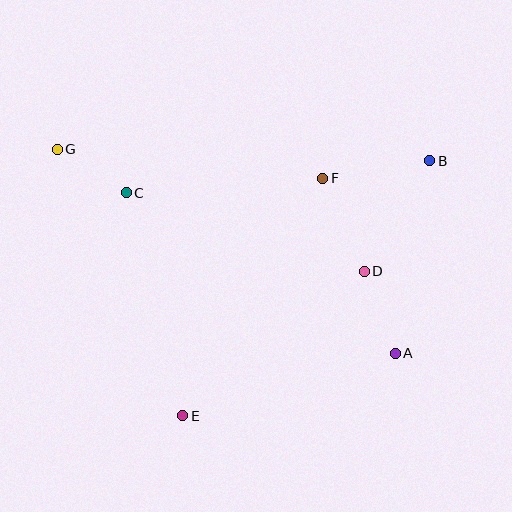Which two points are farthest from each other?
Points A and G are farthest from each other.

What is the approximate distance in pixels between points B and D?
The distance between B and D is approximately 128 pixels.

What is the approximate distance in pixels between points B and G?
The distance between B and G is approximately 373 pixels.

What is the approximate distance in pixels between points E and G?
The distance between E and G is approximately 294 pixels.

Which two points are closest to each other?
Points C and G are closest to each other.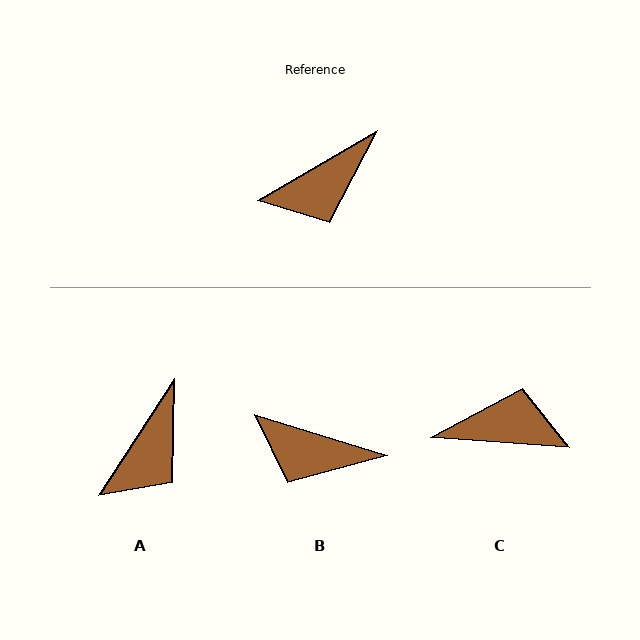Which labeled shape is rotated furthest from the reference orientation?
C, about 146 degrees away.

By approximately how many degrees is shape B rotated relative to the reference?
Approximately 47 degrees clockwise.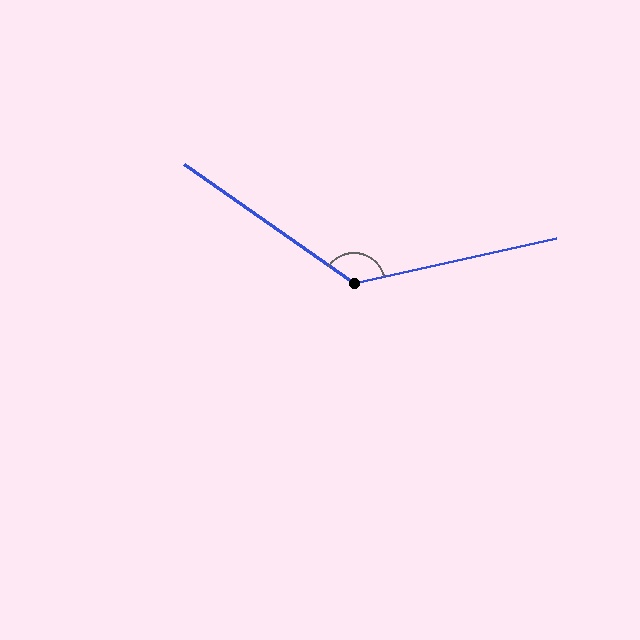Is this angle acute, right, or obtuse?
It is obtuse.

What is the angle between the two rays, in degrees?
Approximately 132 degrees.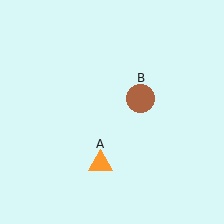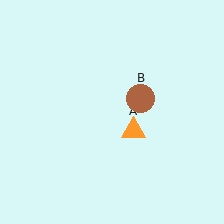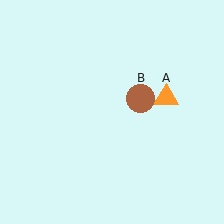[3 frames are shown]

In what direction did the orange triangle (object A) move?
The orange triangle (object A) moved up and to the right.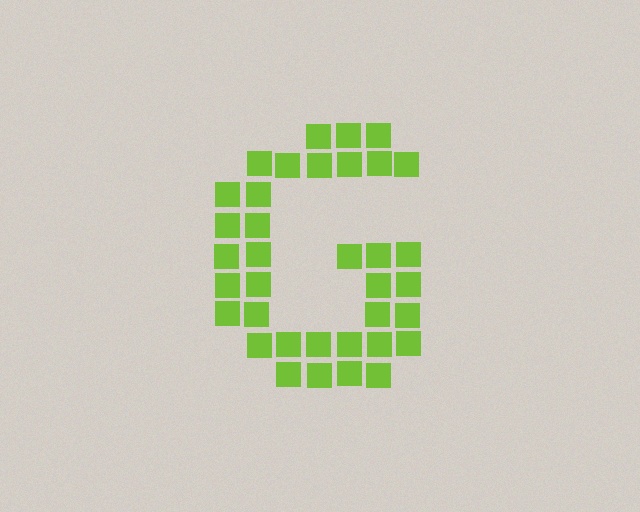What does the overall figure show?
The overall figure shows the letter G.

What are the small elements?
The small elements are squares.